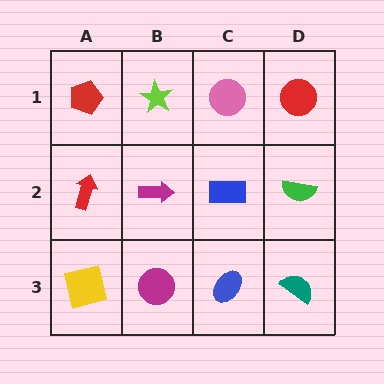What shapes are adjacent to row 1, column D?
A green semicircle (row 2, column D), a pink circle (row 1, column C).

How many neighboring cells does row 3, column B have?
3.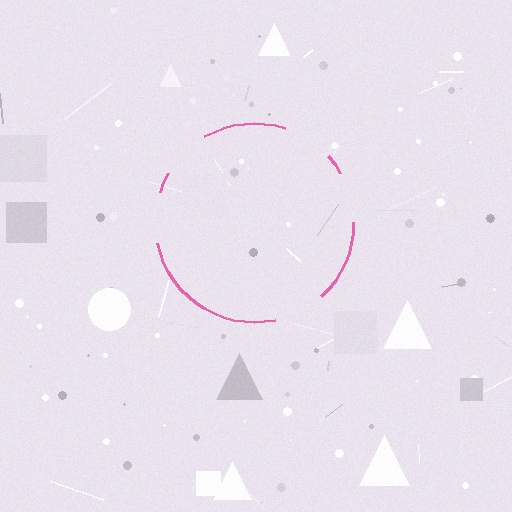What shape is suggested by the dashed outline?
The dashed outline suggests a circle.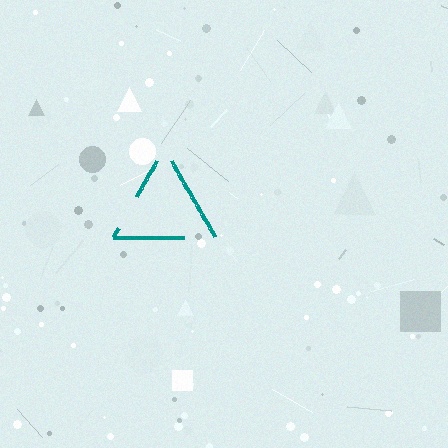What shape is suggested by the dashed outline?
The dashed outline suggests a triangle.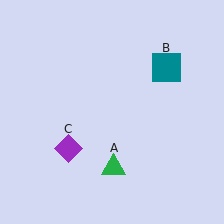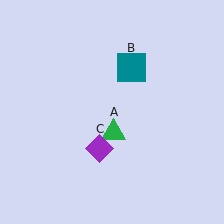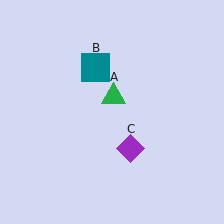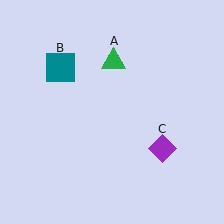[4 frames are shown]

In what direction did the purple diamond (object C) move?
The purple diamond (object C) moved right.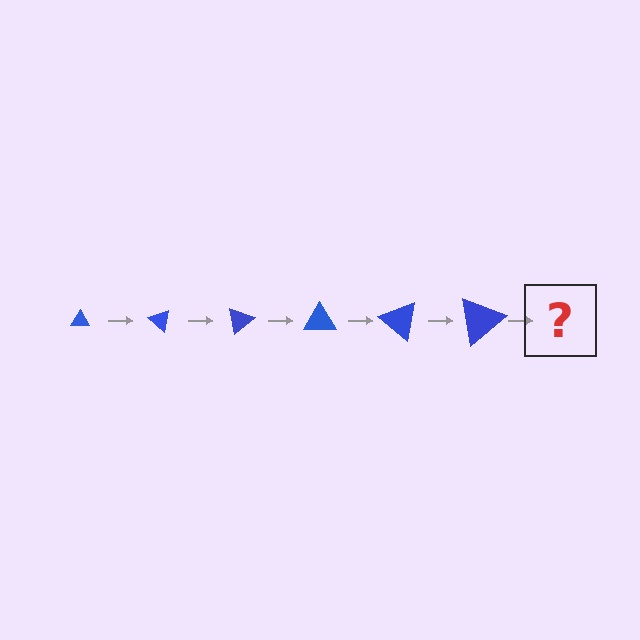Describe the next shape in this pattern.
It should be a triangle, larger than the previous one and rotated 240 degrees from the start.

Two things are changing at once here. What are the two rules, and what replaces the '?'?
The two rules are that the triangle grows larger each step and it rotates 40 degrees each step. The '?' should be a triangle, larger than the previous one and rotated 240 degrees from the start.